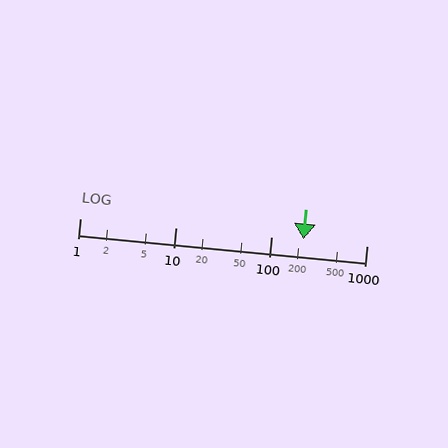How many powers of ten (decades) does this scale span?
The scale spans 3 decades, from 1 to 1000.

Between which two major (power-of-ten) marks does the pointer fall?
The pointer is between 100 and 1000.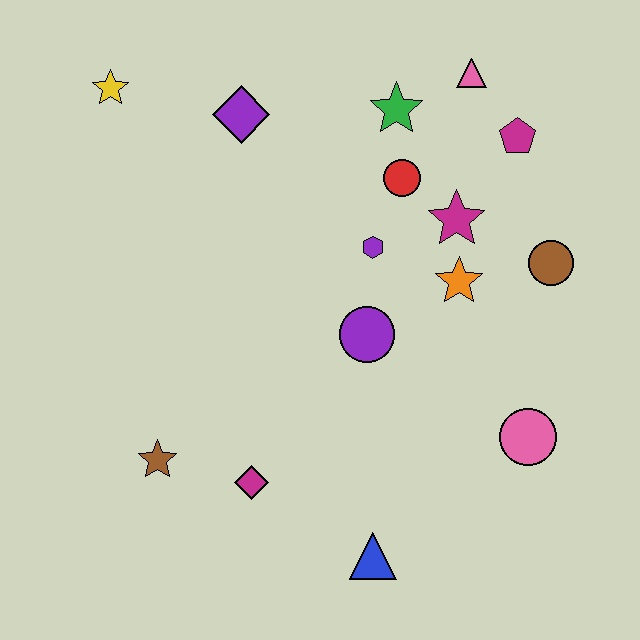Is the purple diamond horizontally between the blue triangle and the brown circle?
No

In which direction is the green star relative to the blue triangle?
The green star is above the blue triangle.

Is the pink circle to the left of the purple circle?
No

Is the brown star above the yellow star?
No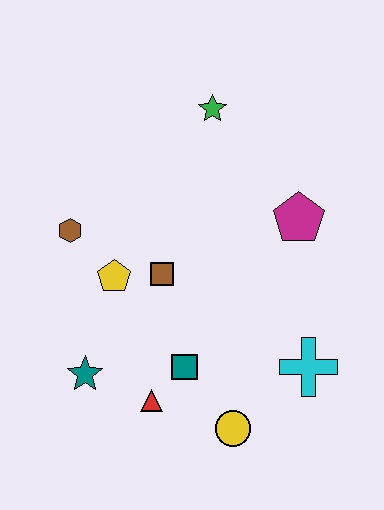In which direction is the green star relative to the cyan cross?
The green star is above the cyan cross.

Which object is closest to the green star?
The magenta pentagon is closest to the green star.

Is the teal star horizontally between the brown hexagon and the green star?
Yes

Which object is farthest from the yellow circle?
The green star is farthest from the yellow circle.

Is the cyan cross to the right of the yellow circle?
Yes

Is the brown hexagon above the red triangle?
Yes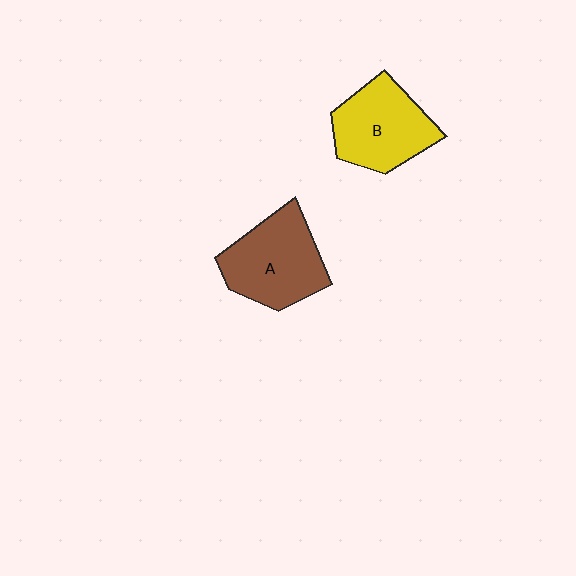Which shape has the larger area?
Shape A (brown).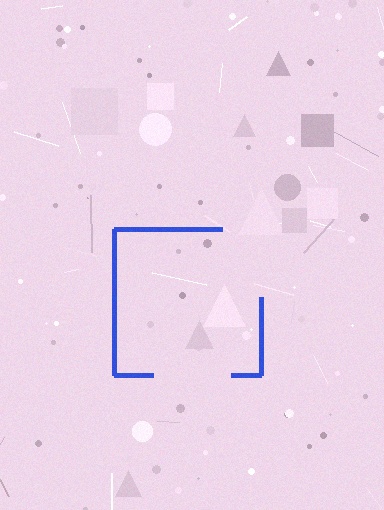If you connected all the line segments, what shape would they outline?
They would outline a square.